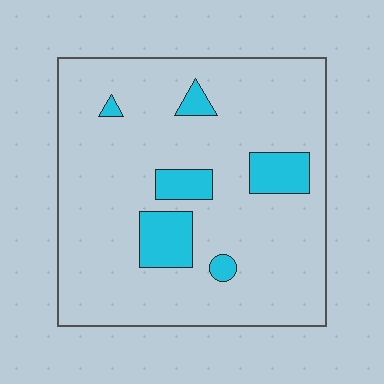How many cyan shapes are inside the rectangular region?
6.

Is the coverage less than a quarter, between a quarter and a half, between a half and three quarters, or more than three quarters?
Less than a quarter.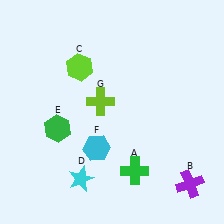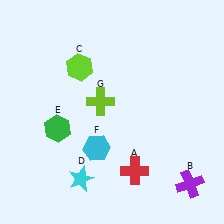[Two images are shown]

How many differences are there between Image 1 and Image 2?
There is 1 difference between the two images.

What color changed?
The cross (A) changed from green in Image 1 to red in Image 2.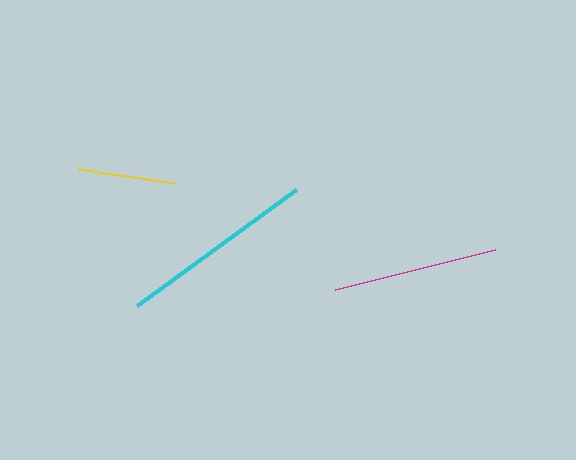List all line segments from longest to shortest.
From longest to shortest: cyan, magenta, yellow.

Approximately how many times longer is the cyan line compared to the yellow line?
The cyan line is approximately 2.0 times the length of the yellow line.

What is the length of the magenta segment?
The magenta segment is approximately 165 pixels long.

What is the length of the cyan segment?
The cyan segment is approximately 197 pixels long.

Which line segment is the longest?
The cyan line is the longest at approximately 197 pixels.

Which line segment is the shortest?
The yellow line is the shortest at approximately 98 pixels.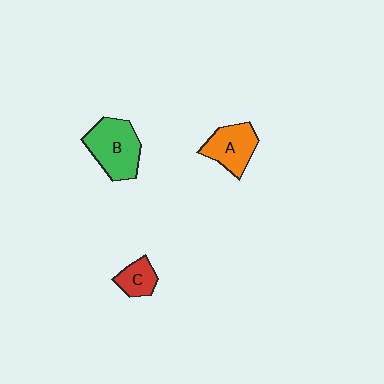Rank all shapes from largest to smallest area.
From largest to smallest: B (green), A (orange), C (red).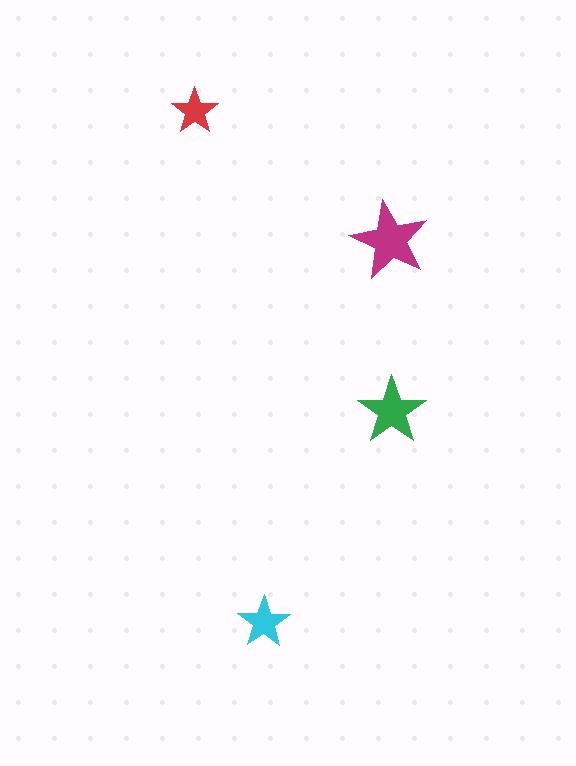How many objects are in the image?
There are 4 objects in the image.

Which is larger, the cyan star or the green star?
The green one.